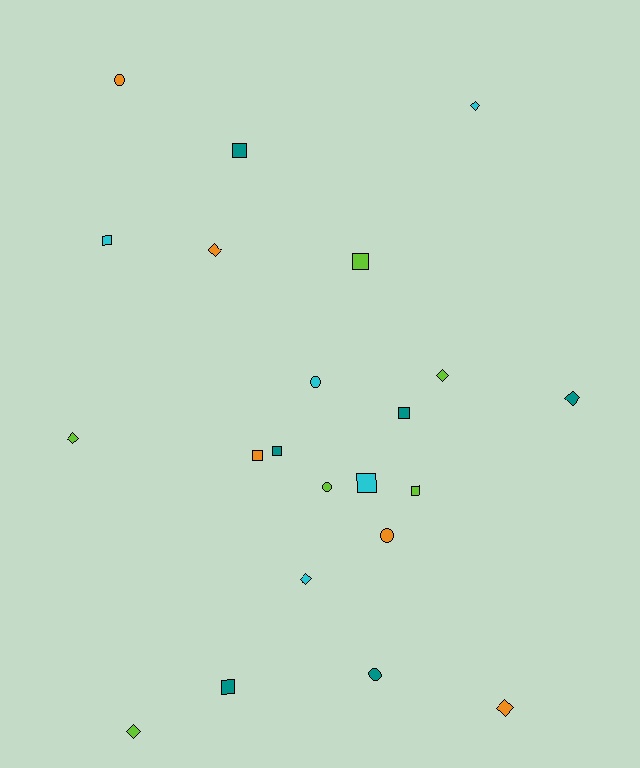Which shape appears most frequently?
Square, with 9 objects.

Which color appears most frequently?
Lime, with 6 objects.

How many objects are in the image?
There are 22 objects.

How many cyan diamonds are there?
There are 2 cyan diamonds.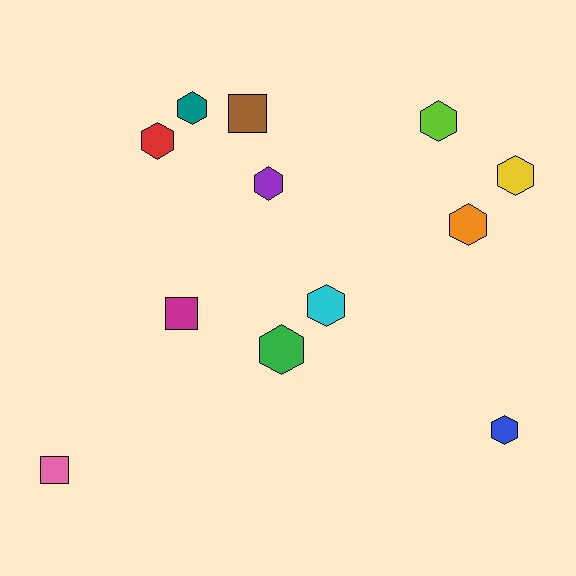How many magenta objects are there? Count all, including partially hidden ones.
There is 1 magenta object.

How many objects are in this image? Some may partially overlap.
There are 12 objects.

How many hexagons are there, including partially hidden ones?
There are 9 hexagons.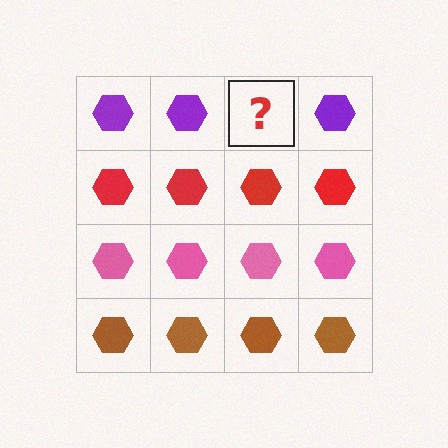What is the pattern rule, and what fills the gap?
The rule is that each row has a consistent color. The gap should be filled with a purple hexagon.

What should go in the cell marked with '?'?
The missing cell should contain a purple hexagon.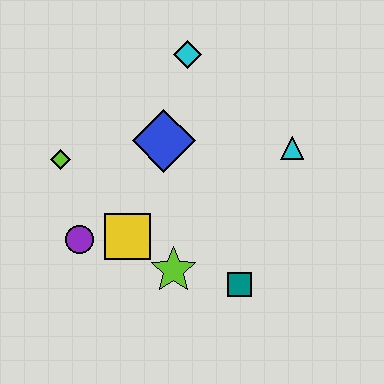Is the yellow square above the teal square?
Yes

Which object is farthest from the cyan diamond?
The teal square is farthest from the cyan diamond.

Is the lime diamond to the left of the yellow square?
Yes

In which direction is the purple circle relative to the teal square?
The purple circle is to the left of the teal square.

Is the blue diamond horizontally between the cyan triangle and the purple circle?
Yes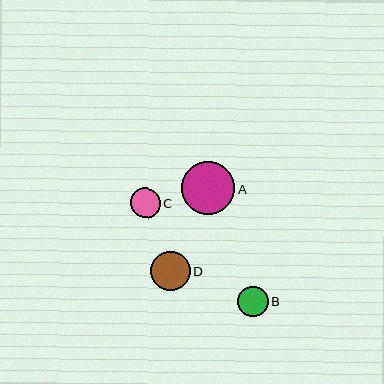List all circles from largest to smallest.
From largest to smallest: A, D, B, C.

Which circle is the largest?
Circle A is the largest with a size of approximately 54 pixels.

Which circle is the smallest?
Circle C is the smallest with a size of approximately 30 pixels.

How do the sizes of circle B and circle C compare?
Circle B and circle C are approximately the same size.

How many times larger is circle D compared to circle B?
Circle D is approximately 1.3 times the size of circle B.